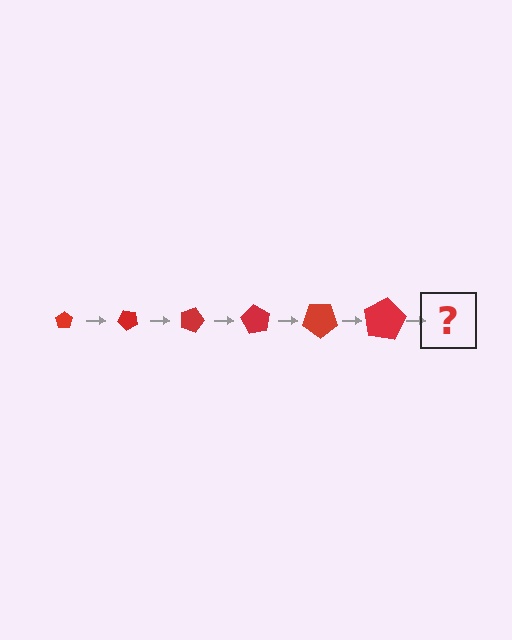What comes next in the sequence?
The next element should be a pentagon, larger than the previous one and rotated 270 degrees from the start.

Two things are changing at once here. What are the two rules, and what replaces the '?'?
The two rules are that the pentagon grows larger each step and it rotates 45 degrees each step. The '?' should be a pentagon, larger than the previous one and rotated 270 degrees from the start.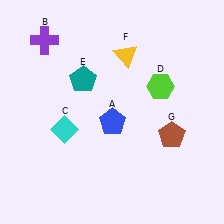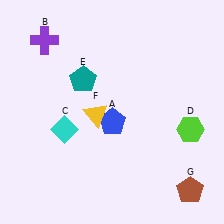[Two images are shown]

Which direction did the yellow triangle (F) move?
The yellow triangle (F) moved down.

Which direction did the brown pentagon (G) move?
The brown pentagon (G) moved down.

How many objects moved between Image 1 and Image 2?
3 objects moved between the two images.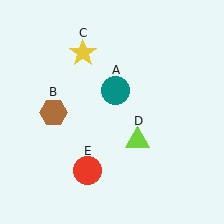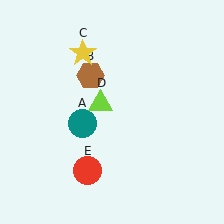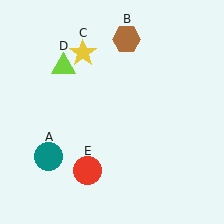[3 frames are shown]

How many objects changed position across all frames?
3 objects changed position: teal circle (object A), brown hexagon (object B), lime triangle (object D).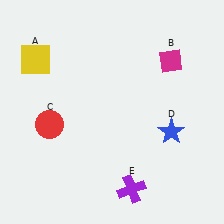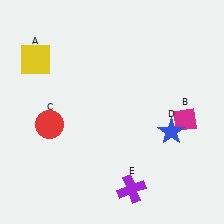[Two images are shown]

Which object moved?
The magenta diamond (B) moved down.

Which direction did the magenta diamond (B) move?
The magenta diamond (B) moved down.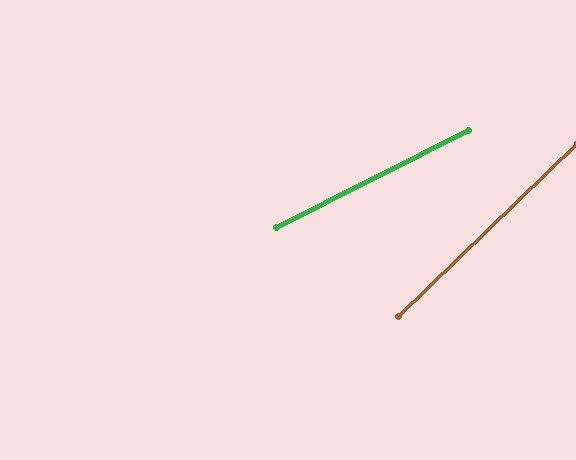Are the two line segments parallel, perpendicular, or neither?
Neither parallel nor perpendicular — they differ by about 17°.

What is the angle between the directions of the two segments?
Approximately 17 degrees.